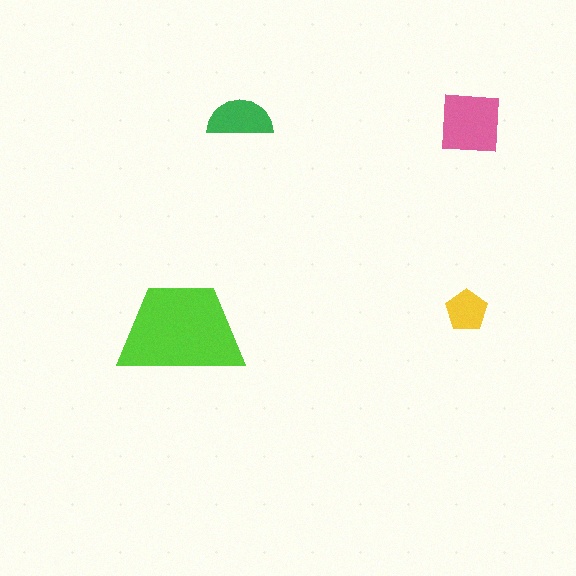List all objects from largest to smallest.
The lime trapezoid, the pink square, the green semicircle, the yellow pentagon.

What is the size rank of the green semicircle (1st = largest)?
3rd.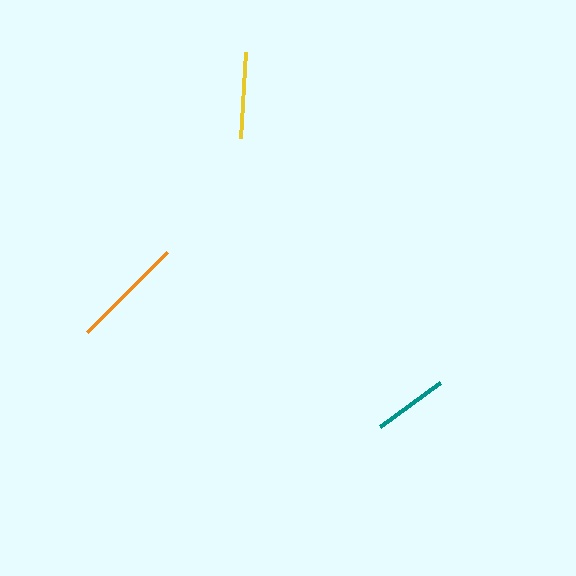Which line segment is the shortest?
The teal line is the shortest at approximately 75 pixels.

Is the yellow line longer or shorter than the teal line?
The yellow line is longer than the teal line.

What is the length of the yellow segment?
The yellow segment is approximately 86 pixels long.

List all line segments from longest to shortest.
From longest to shortest: orange, yellow, teal.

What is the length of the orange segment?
The orange segment is approximately 113 pixels long.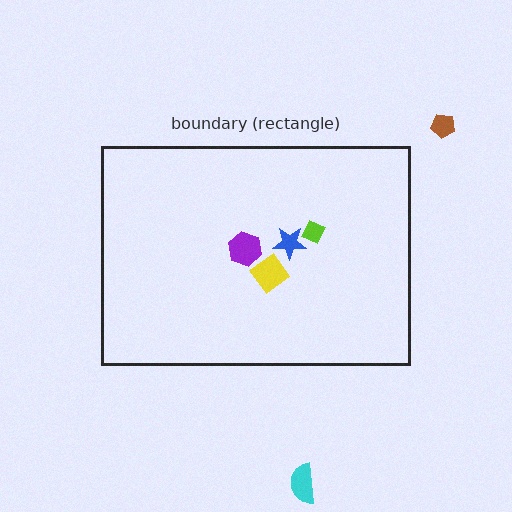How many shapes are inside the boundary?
4 inside, 2 outside.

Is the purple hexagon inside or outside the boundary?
Inside.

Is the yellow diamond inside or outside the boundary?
Inside.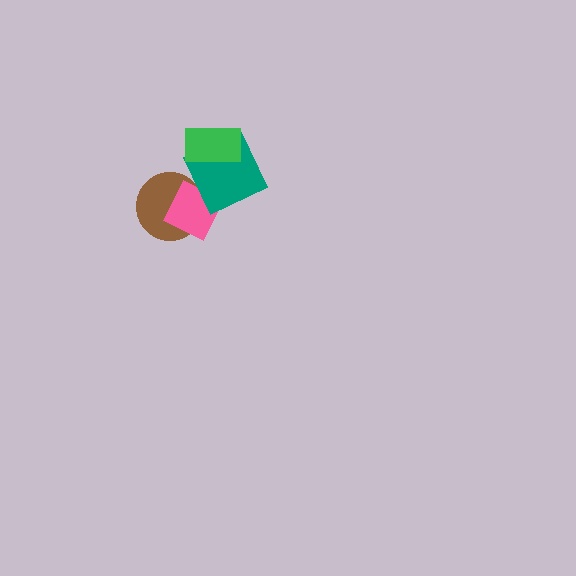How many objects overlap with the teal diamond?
3 objects overlap with the teal diamond.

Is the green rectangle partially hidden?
No, no other shape covers it.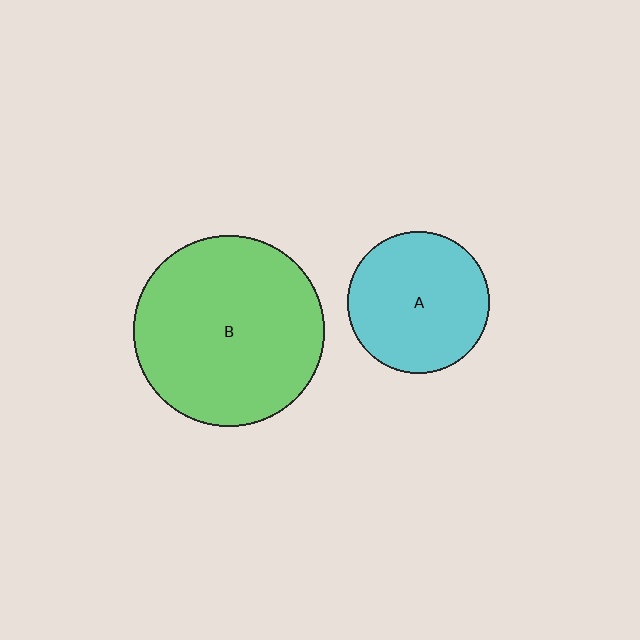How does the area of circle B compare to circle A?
Approximately 1.8 times.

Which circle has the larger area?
Circle B (green).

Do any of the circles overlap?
No, none of the circles overlap.